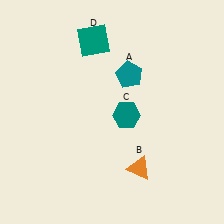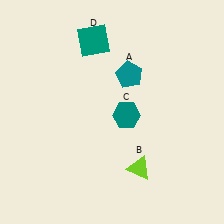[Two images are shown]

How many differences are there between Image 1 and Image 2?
There is 1 difference between the two images.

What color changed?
The triangle (B) changed from orange in Image 1 to lime in Image 2.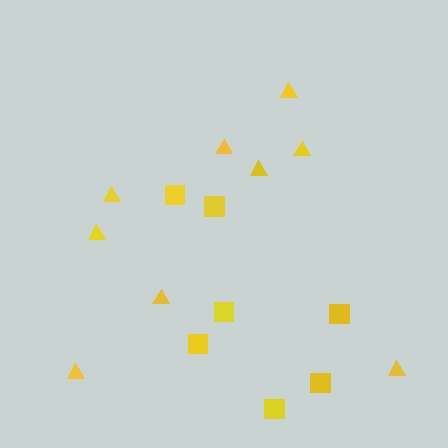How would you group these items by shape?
There are 2 groups: one group of squares (7) and one group of triangles (9).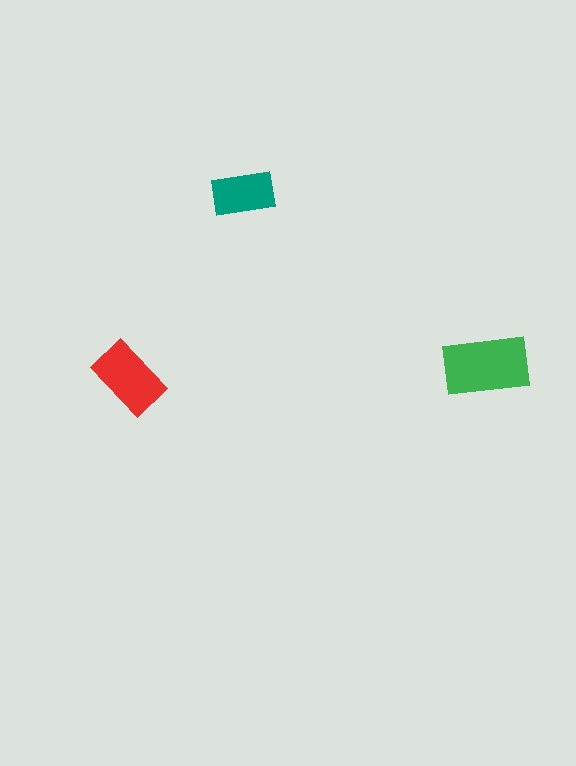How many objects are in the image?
There are 3 objects in the image.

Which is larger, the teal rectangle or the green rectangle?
The green one.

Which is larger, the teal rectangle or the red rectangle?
The red one.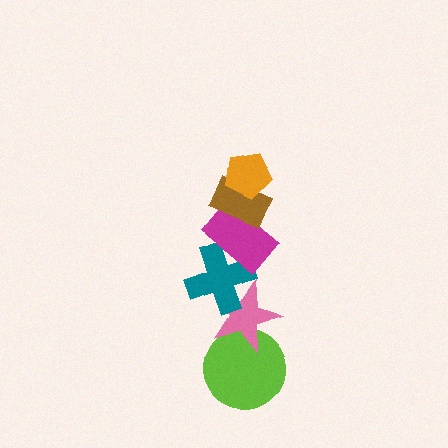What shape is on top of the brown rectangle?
The orange pentagon is on top of the brown rectangle.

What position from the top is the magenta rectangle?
The magenta rectangle is 3rd from the top.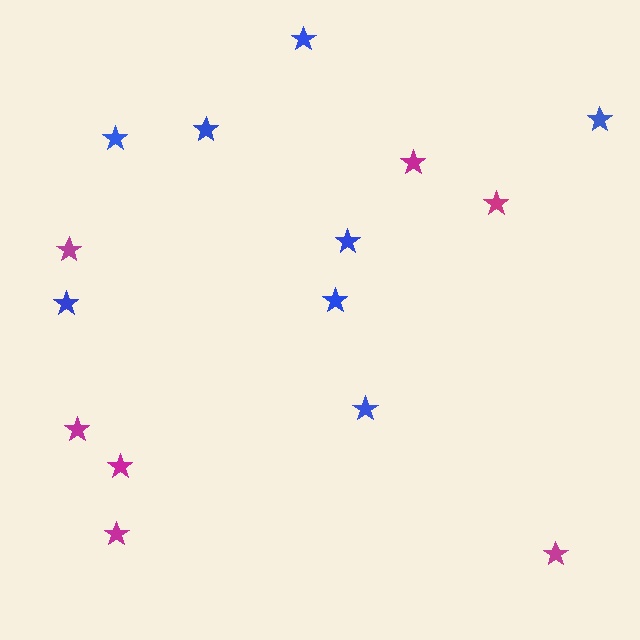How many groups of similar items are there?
There are 2 groups: one group of magenta stars (7) and one group of blue stars (8).